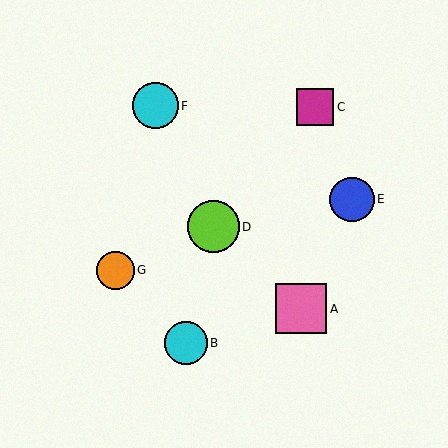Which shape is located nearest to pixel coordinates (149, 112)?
The cyan circle (labeled F) at (155, 106) is nearest to that location.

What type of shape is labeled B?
Shape B is a cyan circle.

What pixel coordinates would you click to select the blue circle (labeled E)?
Click at (352, 199) to select the blue circle E.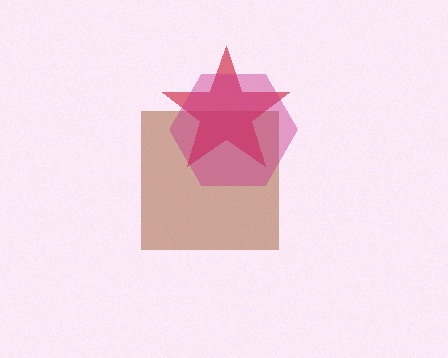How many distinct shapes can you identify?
There are 3 distinct shapes: a brown square, a red star, a magenta hexagon.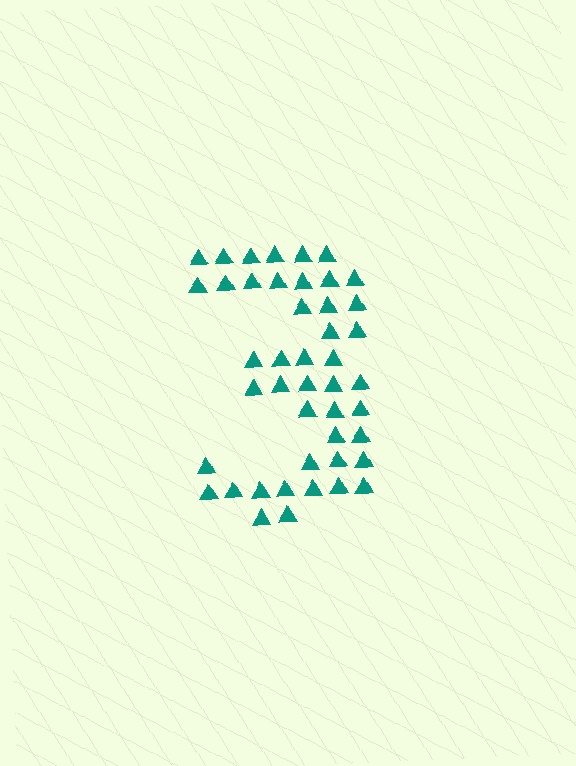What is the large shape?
The large shape is the digit 3.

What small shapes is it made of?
It is made of small triangles.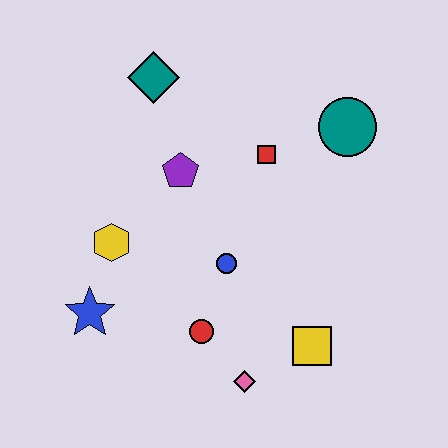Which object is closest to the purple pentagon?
The red square is closest to the purple pentagon.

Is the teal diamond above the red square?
Yes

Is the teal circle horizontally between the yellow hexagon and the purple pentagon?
No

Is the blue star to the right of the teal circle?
No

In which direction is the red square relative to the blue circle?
The red square is above the blue circle.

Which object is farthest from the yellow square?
The teal diamond is farthest from the yellow square.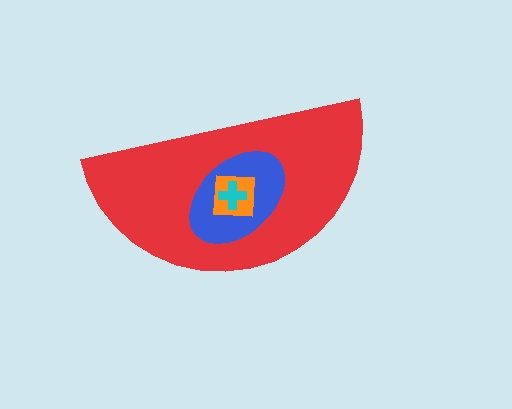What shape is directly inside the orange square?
The cyan cross.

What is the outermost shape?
The red semicircle.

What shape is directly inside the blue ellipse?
The orange square.